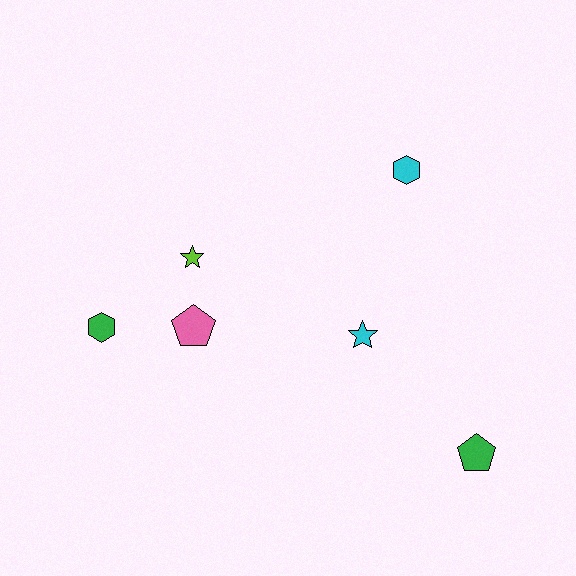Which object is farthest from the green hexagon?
The green pentagon is farthest from the green hexagon.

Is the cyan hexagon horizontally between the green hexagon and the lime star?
No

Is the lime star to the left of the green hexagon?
No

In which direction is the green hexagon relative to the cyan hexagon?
The green hexagon is to the left of the cyan hexagon.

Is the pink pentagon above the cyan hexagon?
No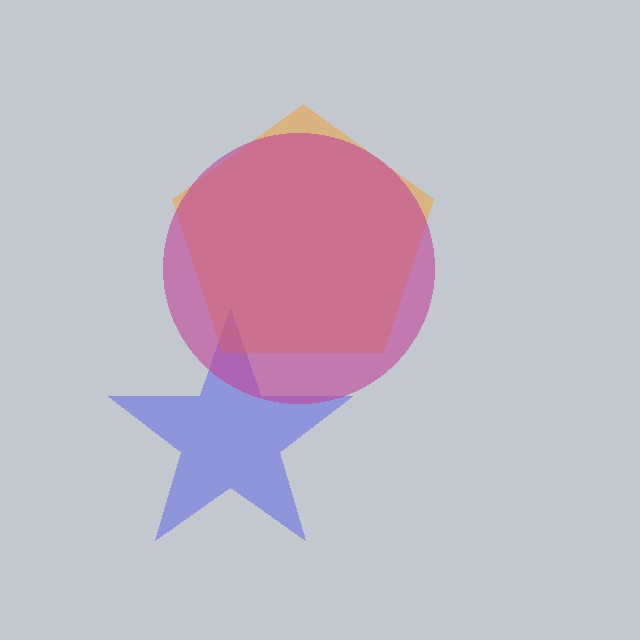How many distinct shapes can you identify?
There are 3 distinct shapes: a blue star, an orange pentagon, a magenta circle.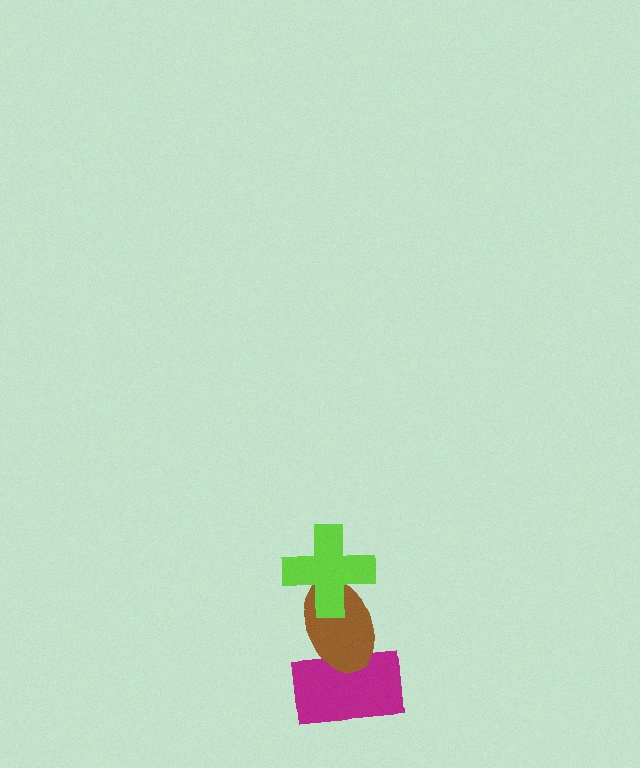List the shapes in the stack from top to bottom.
From top to bottom: the lime cross, the brown ellipse, the magenta rectangle.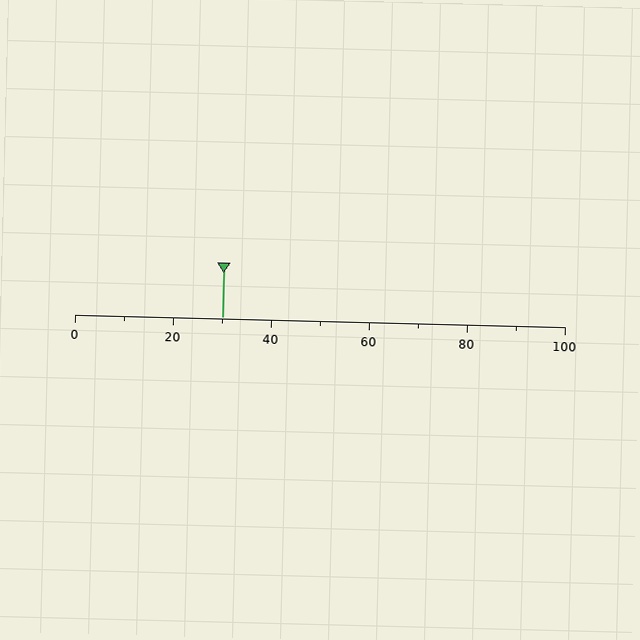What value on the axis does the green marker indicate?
The marker indicates approximately 30.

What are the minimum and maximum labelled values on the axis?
The axis runs from 0 to 100.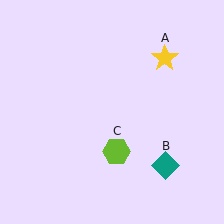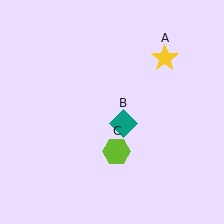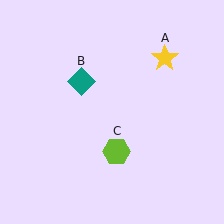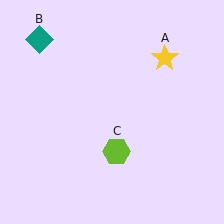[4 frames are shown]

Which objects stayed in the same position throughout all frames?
Yellow star (object A) and lime hexagon (object C) remained stationary.